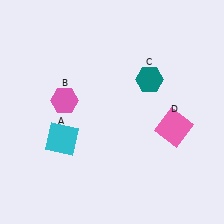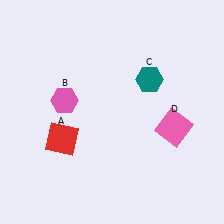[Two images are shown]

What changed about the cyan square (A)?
In Image 1, A is cyan. In Image 2, it changed to red.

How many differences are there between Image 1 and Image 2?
There is 1 difference between the two images.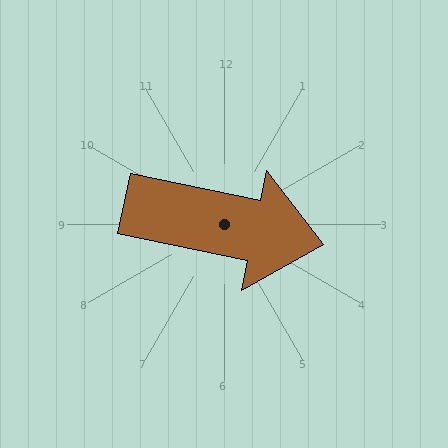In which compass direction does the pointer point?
East.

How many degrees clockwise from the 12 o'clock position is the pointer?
Approximately 102 degrees.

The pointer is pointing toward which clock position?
Roughly 3 o'clock.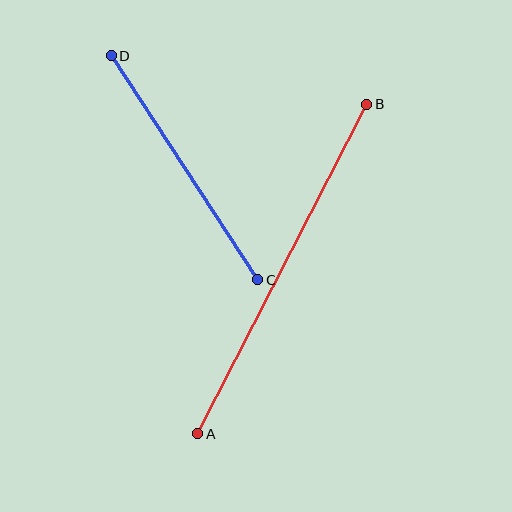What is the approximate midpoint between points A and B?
The midpoint is at approximately (282, 269) pixels.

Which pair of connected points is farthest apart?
Points A and B are farthest apart.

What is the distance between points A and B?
The distance is approximately 370 pixels.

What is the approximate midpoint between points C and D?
The midpoint is at approximately (184, 168) pixels.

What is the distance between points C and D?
The distance is approximately 268 pixels.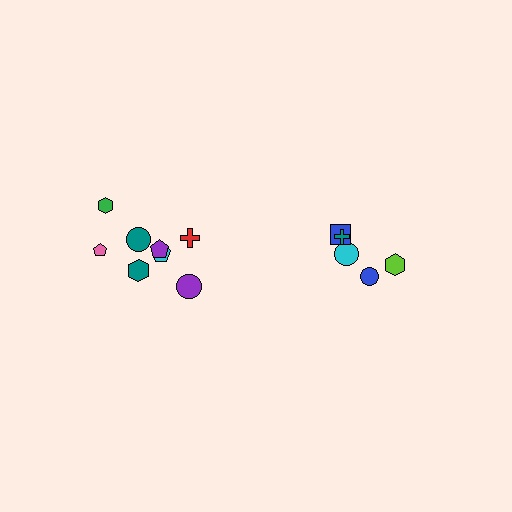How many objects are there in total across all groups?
There are 13 objects.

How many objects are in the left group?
There are 8 objects.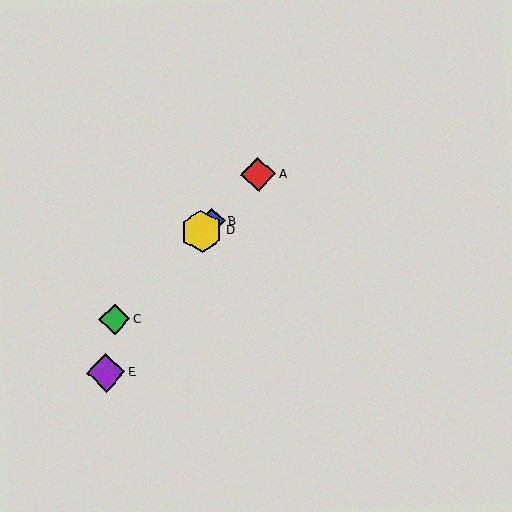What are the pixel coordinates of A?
Object A is at (258, 174).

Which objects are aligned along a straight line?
Objects A, B, C, D are aligned along a straight line.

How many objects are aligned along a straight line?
4 objects (A, B, C, D) are aligned along a straight line.